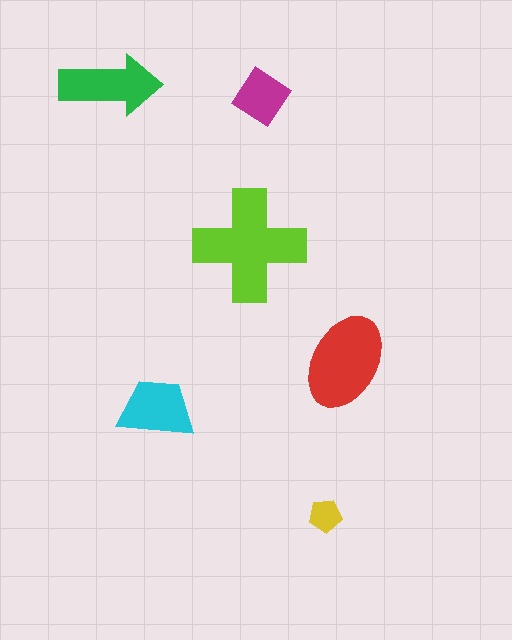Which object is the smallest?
The yellow pentagon.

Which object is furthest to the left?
The green arrow is leftmost.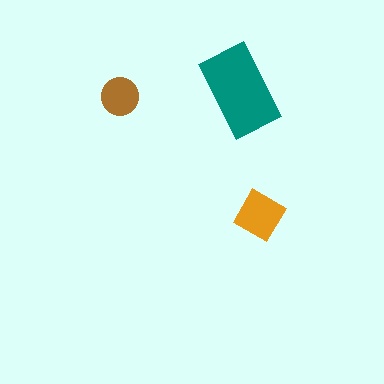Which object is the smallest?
The brown circle.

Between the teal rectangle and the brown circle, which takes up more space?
The teal rectangle.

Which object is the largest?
The teal rectangle.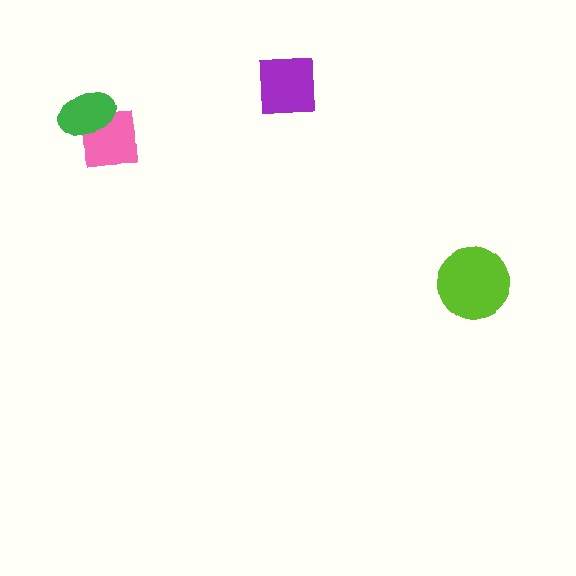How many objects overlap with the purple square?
0 objects overlap with the purple square.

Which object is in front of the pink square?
The green ellipse is in front of the pink square.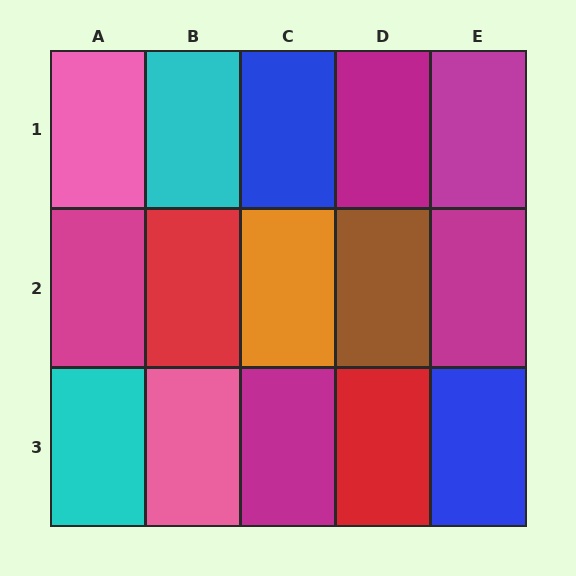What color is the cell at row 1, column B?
Cyan.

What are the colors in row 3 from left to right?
Cyan, pink, magenta, red, blue.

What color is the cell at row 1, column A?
Pink.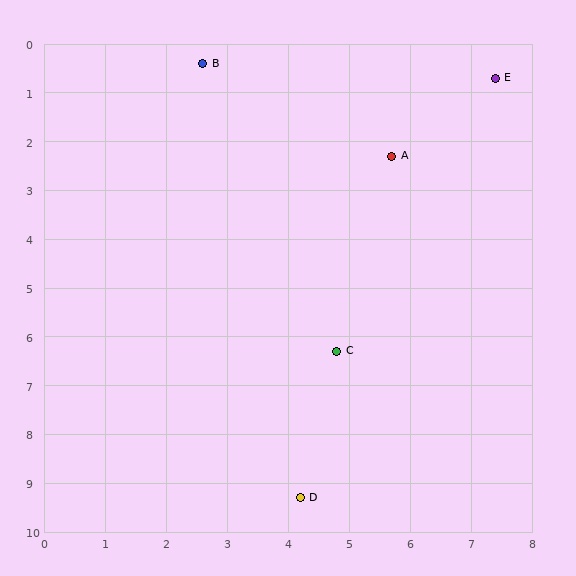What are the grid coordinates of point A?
Point A is at approximately (5.7, 2.3).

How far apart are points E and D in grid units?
Points E and D are about 9.2 grid units apart.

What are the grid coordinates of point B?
Point B is at approximately (2.6, 0.4).